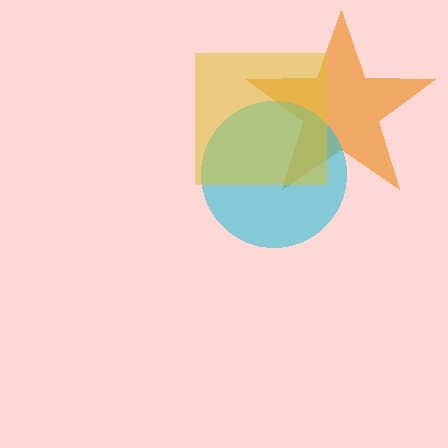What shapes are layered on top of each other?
The layered shapes are: an orange star, a cyan circle, a yellow square.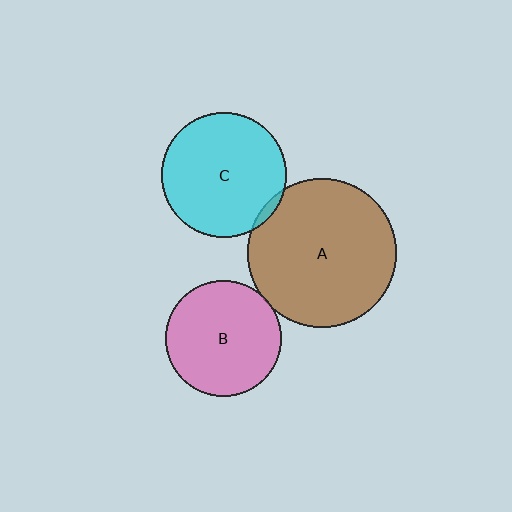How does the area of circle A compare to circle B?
Approximately 1.6 times.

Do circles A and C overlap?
Yes.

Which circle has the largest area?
Circle A (brown).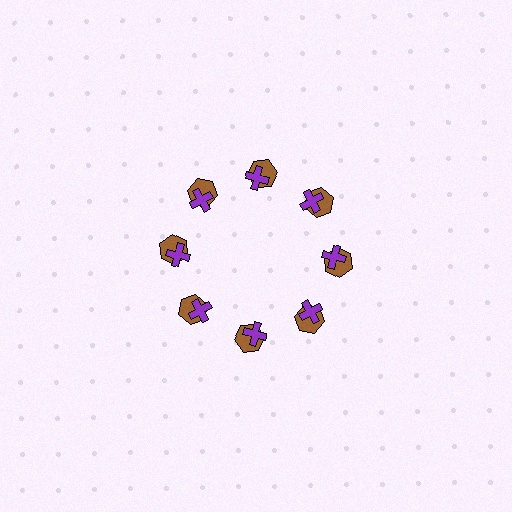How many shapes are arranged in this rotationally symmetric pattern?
There are 16 shapes, arranged in 8 groups of 2.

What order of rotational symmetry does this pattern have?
This pattern has 8-fold rotational symmetry.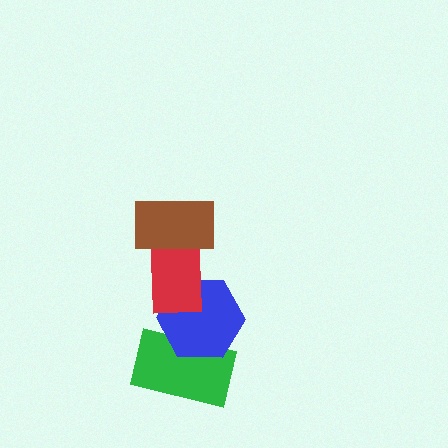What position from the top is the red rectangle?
The red rectangle is 2nd from the top.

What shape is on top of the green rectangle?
The blue hexagon is on top of the green rectangle.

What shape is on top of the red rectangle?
The brown rectangle is on top of the red rectangle.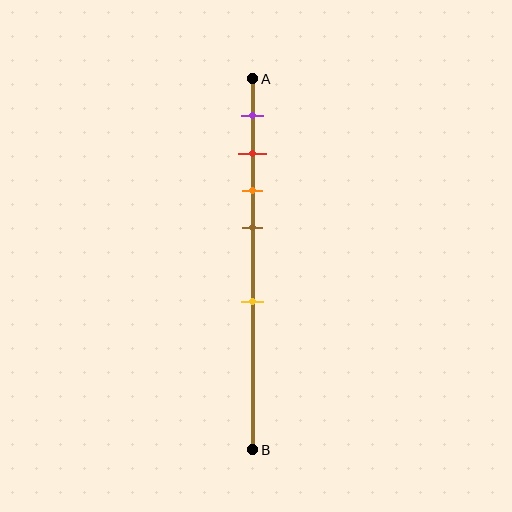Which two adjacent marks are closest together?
The red and orange marks are the closest adjacent pair.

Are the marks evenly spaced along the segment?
No, the marks are not evenly spaced.